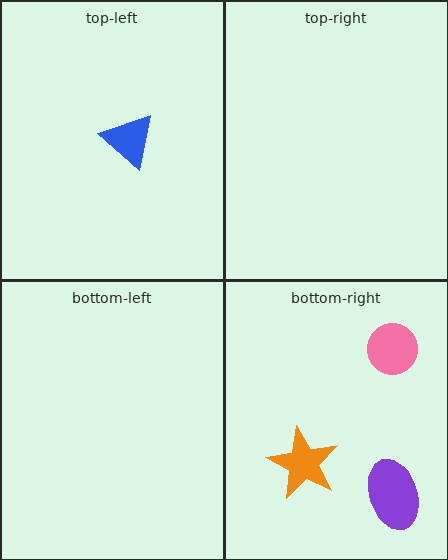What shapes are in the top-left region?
The blue triangle.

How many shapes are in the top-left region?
1.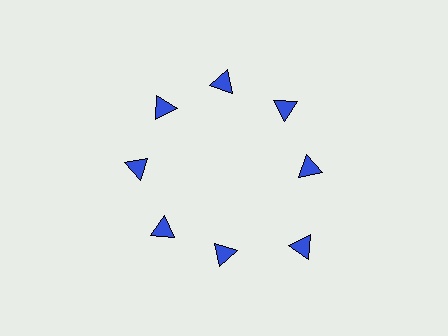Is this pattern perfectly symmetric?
No. The 8 blue triangles are arranged in a ring, but one element near the 4 o'clock position is pushed outward from the center, breaking the 8-fold rotational symmetry.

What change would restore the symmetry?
The symmetry would be restored by moving it inward, back onto the ring so that all 8 triangles sit at equal angles and equal distance from the center.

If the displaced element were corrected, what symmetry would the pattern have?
It would have 8-fold rotational symmetry — the pattern would map onto itself every 45 degrees.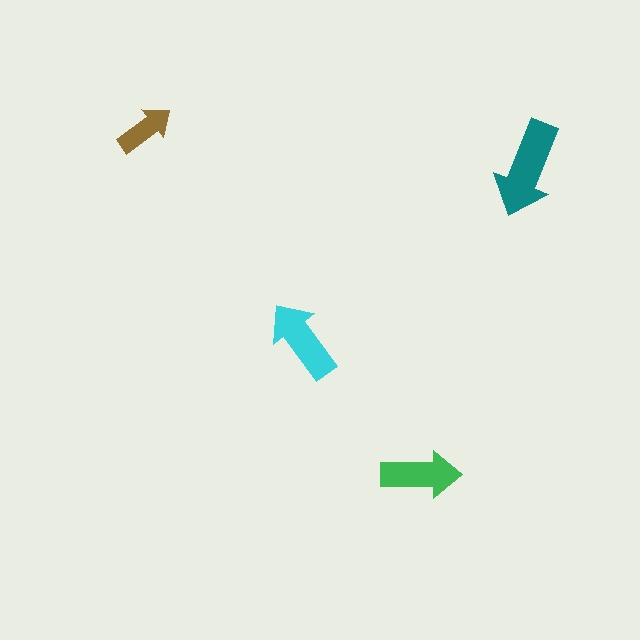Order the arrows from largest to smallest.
the teal one, the cyan one, the green one, the brown one.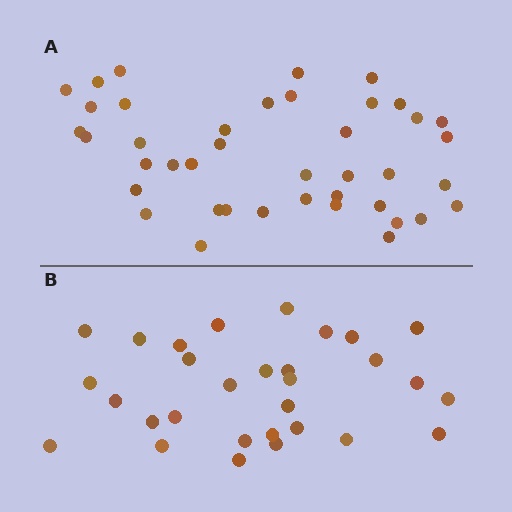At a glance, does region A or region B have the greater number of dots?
Region A (the top region) has more dots.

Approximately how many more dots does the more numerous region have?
Region A has roughly 12 or so more dots than region B.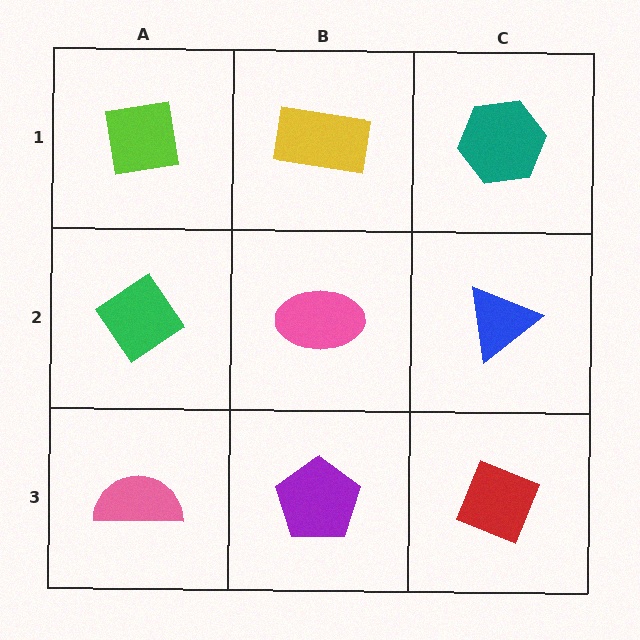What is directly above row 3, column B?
A pink ellipse.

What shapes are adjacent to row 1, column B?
A pink ellipse (row 2, column B), a lime square (row 1, column A), a teal hexagon (row 1, column C).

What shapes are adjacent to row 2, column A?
A lime square (row 1, column A), a pink semicircle (row 3, column A), a pink ellipse (row 2, column B).